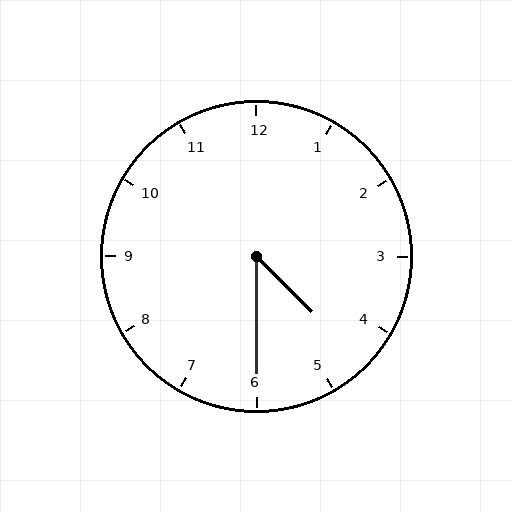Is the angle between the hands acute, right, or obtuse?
It is acute.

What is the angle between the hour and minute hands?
Approximately 45 degrees.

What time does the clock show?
4:30.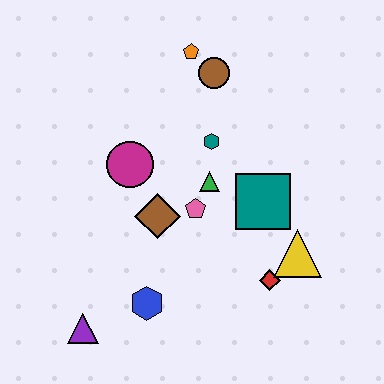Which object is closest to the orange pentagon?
The brown circle is closest to the orange pentagon.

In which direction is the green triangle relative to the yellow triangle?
The green triangle is to the left of the yellow triangle.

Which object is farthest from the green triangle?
The purple triangle is farthest from the green triangle.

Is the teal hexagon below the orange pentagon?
Yes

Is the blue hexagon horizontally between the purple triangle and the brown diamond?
Yes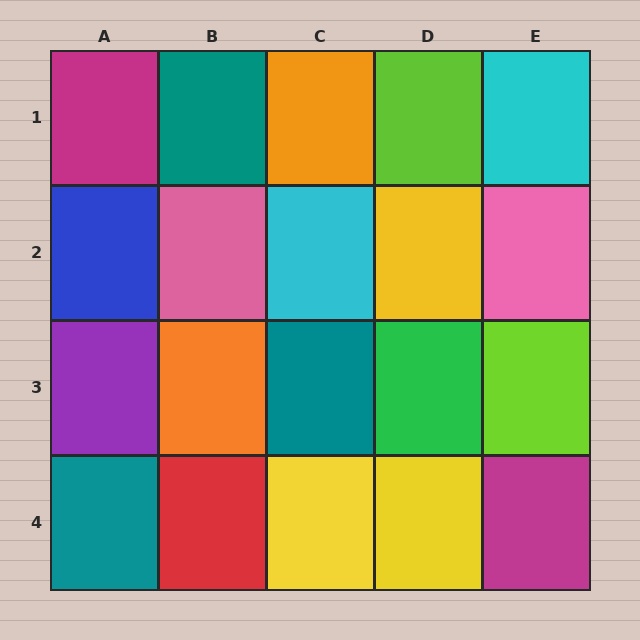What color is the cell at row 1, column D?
Lime.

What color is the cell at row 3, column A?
Purple.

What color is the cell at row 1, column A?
Magenta.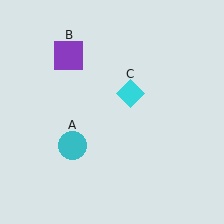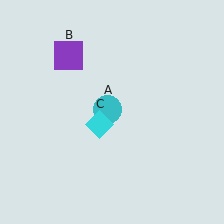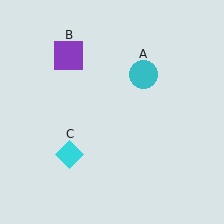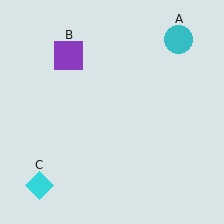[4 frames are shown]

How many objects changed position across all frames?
2 objects changed position: cyan circle (object A), cyan diamond (object C).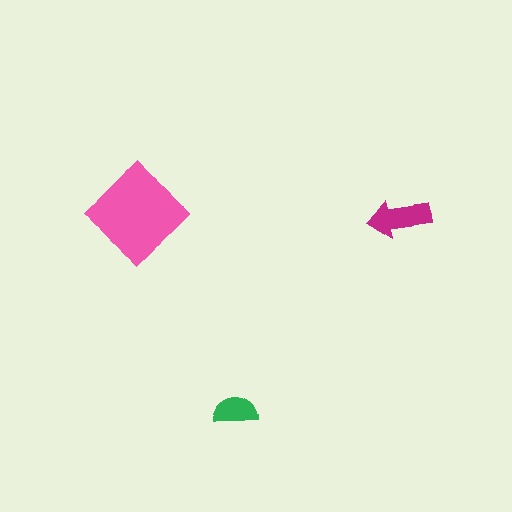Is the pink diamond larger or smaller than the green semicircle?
Larger.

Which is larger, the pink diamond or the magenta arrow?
The pink diamond.